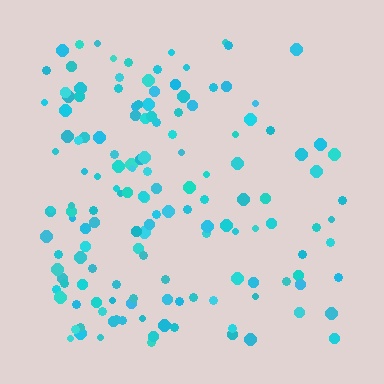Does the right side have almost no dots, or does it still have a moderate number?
Still a moderate number, just noticeably fewer than the left.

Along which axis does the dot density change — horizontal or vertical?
Horizontal.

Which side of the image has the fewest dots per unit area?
The right.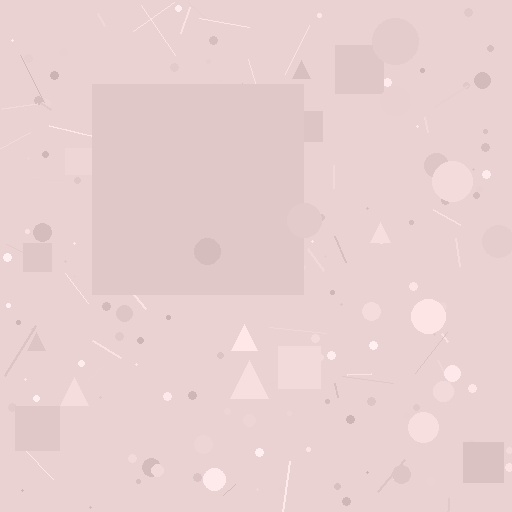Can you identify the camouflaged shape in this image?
The camouflaged shape is a square.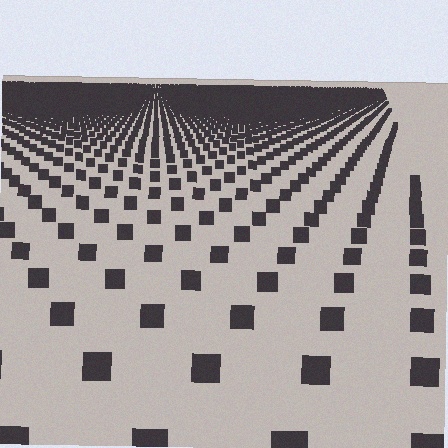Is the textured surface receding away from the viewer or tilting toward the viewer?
The surface is receding away from the viewer. Texture elements get smaller and denser toward the top.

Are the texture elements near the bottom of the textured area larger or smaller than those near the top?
Larger. Near the bottom, elements are closer to the viewer and appear at a bigger on-screen size.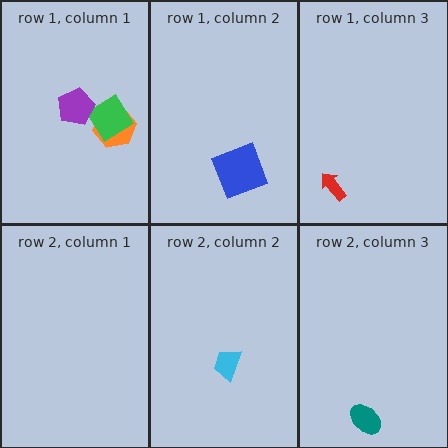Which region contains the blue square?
The row 1, column 2 region.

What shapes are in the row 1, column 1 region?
The orange hexagon, the green diamond, the purple pentagon.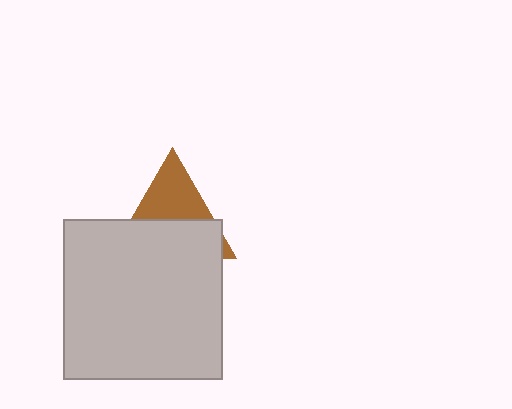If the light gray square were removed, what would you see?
You would see the complete brown triangle.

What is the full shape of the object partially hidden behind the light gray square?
The partially hidden object is a brown triangle.